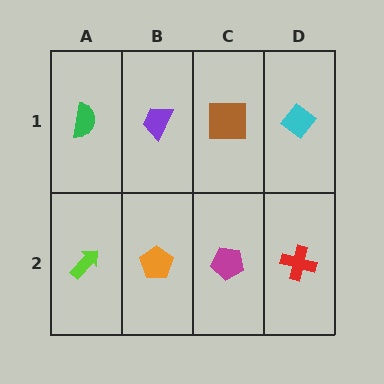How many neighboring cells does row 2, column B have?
3.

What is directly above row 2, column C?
A brown square.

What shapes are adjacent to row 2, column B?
A purple trapezoid (row 1, column B), a lime arrow (row 2, column A), a magenta pentagon (row 2, column C).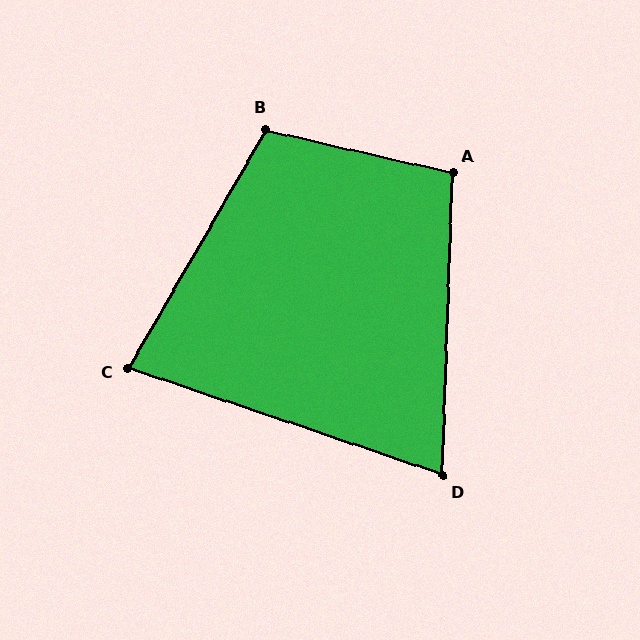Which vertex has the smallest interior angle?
D, at approximately 73 degrees.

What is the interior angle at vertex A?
Approximately 101 degrees (obtuse).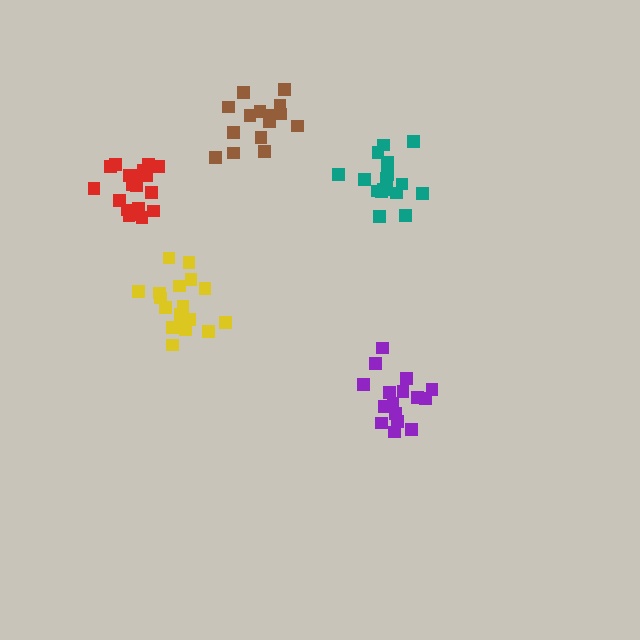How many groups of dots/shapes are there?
There are 5 groups.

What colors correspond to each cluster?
The clusters are colored: purple, teal, brown, yellow, red.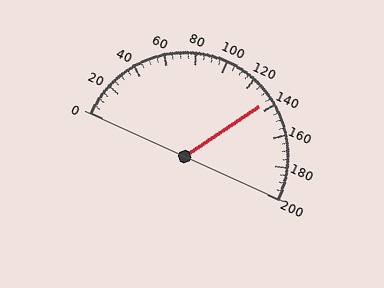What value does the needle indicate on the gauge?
The needle indicates approximately 135.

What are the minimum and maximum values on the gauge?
The gauge ranges from 0 to 200.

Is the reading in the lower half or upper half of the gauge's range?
The reading is in the upper half of the range (0 to 200).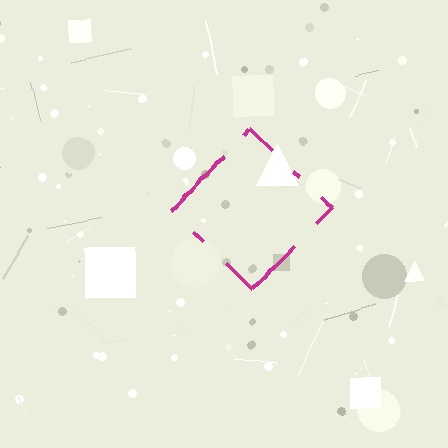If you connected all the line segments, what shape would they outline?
They would outline a diamond.